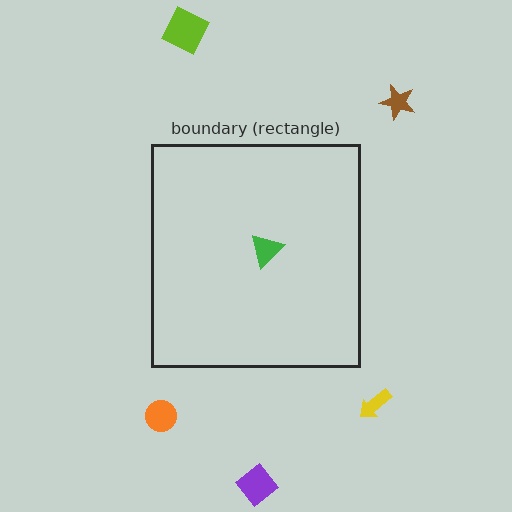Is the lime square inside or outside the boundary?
Outside.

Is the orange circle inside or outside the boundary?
Outside.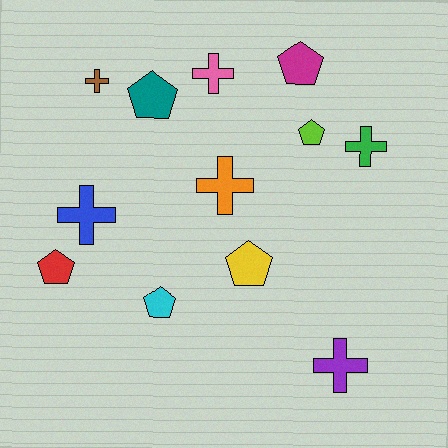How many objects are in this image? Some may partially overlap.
There are 12 objects.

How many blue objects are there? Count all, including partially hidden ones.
There is 1 blue object.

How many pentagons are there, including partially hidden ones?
There are 6 pentagons.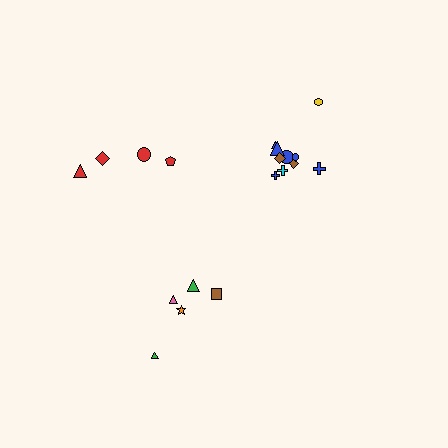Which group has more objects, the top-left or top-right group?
The top-right group.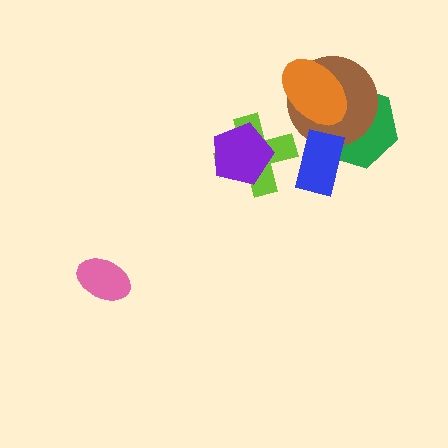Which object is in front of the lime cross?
The purple pentagon is in front of the lime cross.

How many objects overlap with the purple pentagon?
1 object overlaps with the purple pentagon.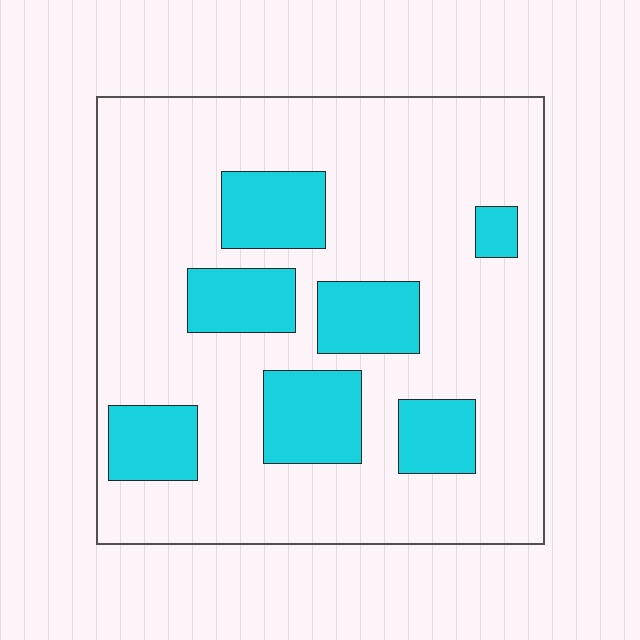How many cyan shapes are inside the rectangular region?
7.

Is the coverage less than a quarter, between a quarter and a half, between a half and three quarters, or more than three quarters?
Less than a quarter.